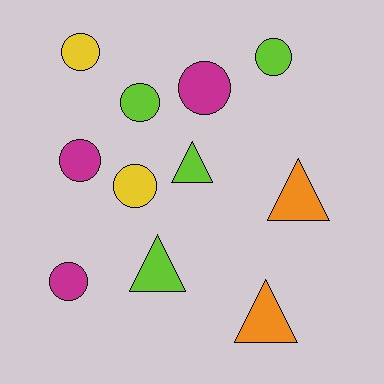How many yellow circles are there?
There are 2 yellow circles.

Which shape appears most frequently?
Circle, with 7 objects.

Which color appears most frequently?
Lime, with 4 objects.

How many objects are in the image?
There are 11 objects.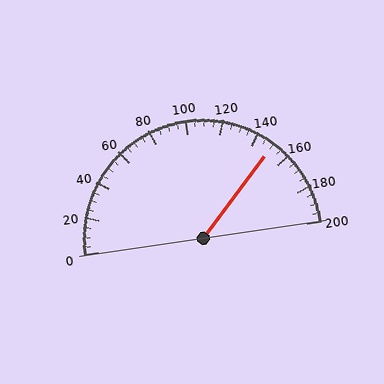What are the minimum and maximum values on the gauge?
The gauge ranges from 0 to 200.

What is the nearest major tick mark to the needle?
The nearest major tick mark is 160.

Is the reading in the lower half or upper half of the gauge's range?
The reading is in the upper half of the range (0 to 200).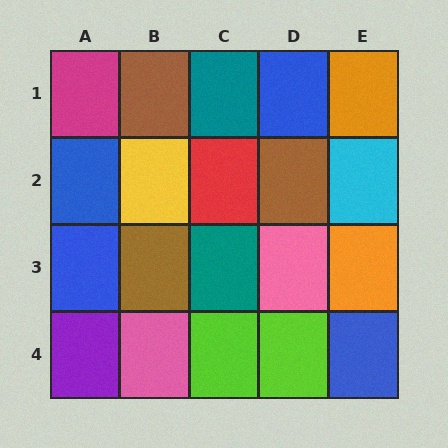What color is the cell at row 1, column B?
Brown.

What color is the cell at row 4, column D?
Lime.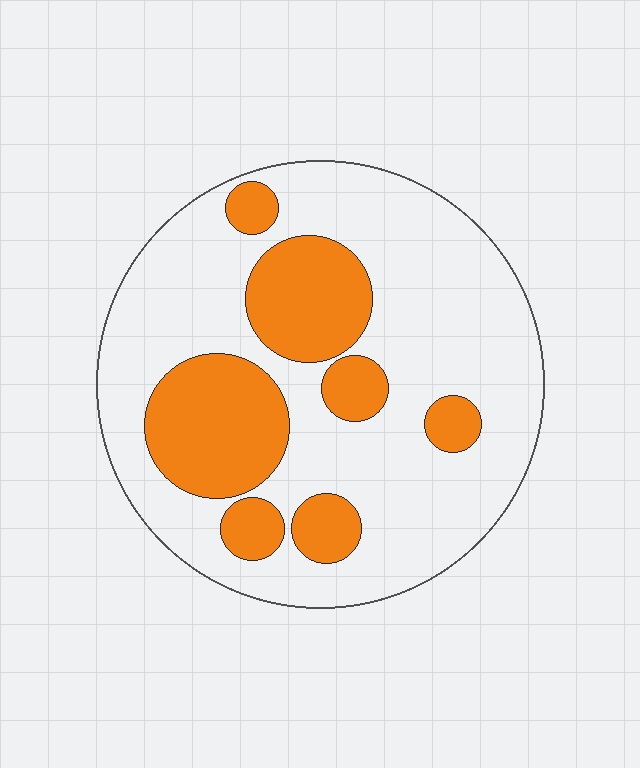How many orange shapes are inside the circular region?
7.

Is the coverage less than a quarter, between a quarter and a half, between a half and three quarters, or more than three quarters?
Between a quarter and a half.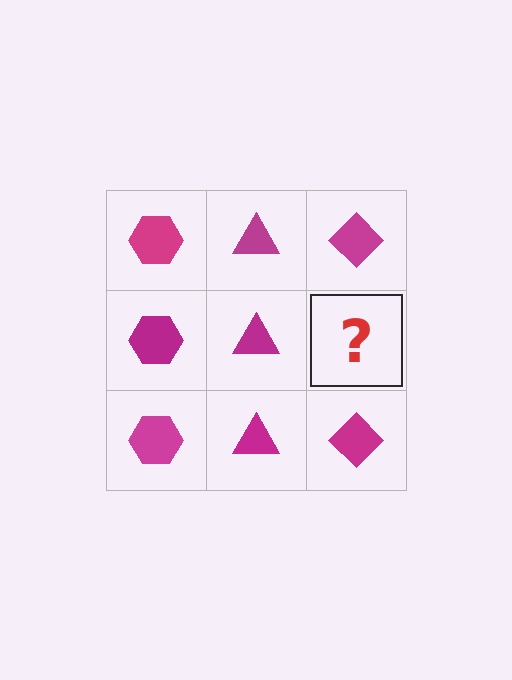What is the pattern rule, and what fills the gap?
The rule is that each column has a consistent shape. The gap should be filled with a magenta diamond.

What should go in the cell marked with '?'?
The missing cell should contain a magenta diamond.